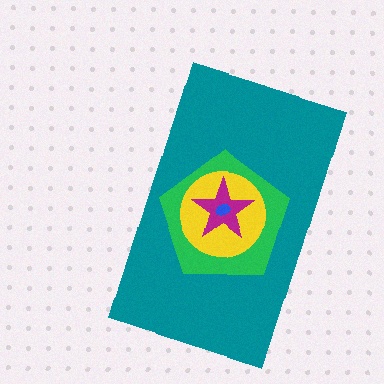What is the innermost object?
The blue ellipse.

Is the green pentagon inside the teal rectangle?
Yes.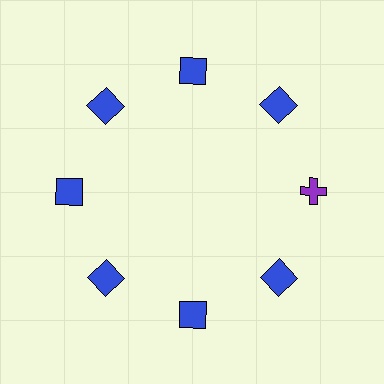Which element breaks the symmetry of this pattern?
The purple cross at roughly the 3 o'clock position breaks the symmetry. All other shapes are blue squares.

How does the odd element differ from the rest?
It differs in both color (purple instead of blue) and shape (cross instead of square).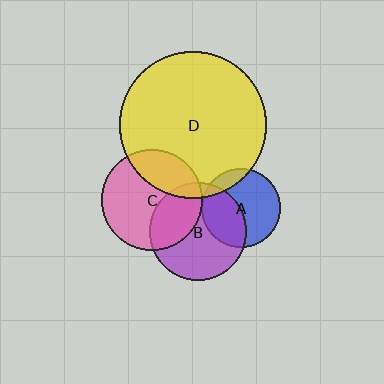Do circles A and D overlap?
Yes.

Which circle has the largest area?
Circle D (yellow).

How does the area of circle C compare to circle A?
Approximately 1.6 times.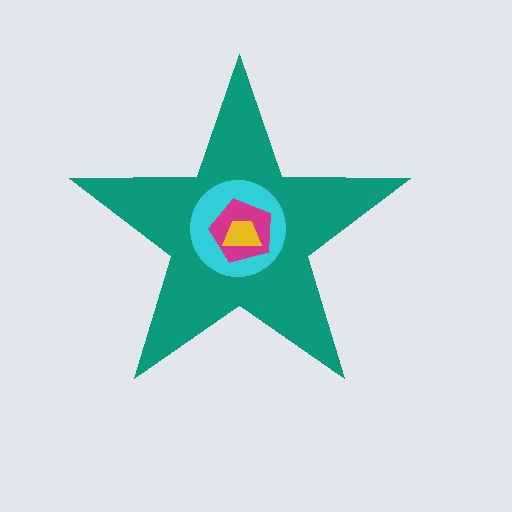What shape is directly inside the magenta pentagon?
The yellow trapezoid.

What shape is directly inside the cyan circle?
The magenta pentagon.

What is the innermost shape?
The yellow trapezoid.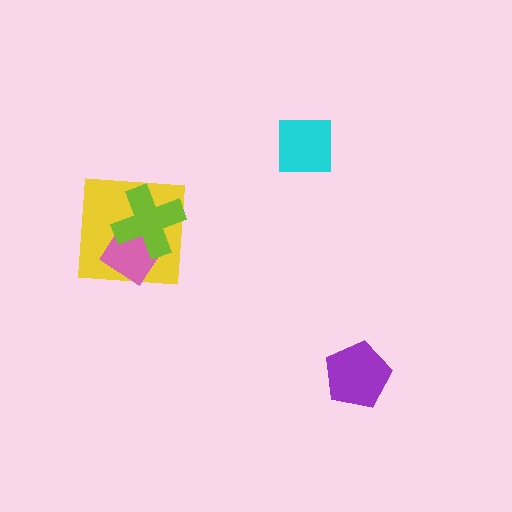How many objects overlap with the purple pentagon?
0 objects overlap with the purple pentagon.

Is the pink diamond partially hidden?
Yes, it is partially covered by another shape.